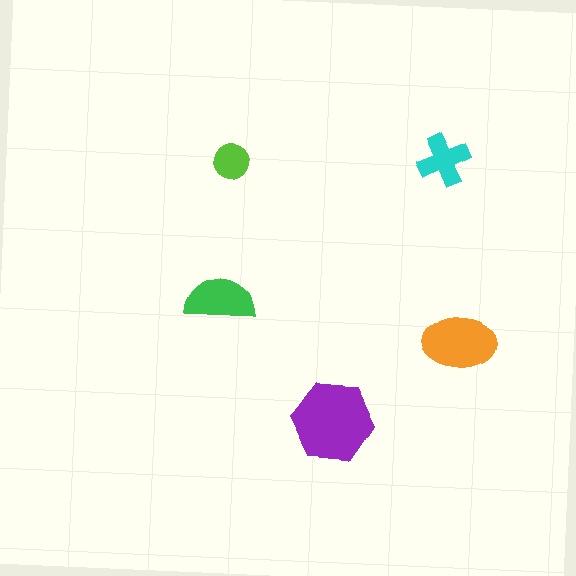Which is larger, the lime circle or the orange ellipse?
The orange ellipse.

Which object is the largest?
The purple hexagon.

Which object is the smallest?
The lime circle.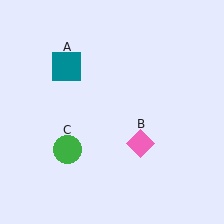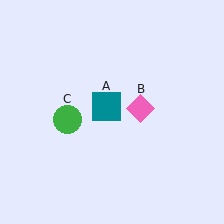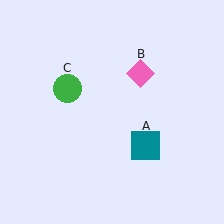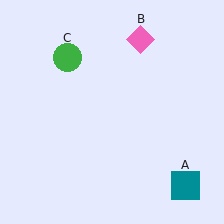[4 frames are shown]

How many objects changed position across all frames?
3 objects changed position: teal square (object A), pink diamond (object B), green circle (object C).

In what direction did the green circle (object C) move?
The green circle (object C) moved up.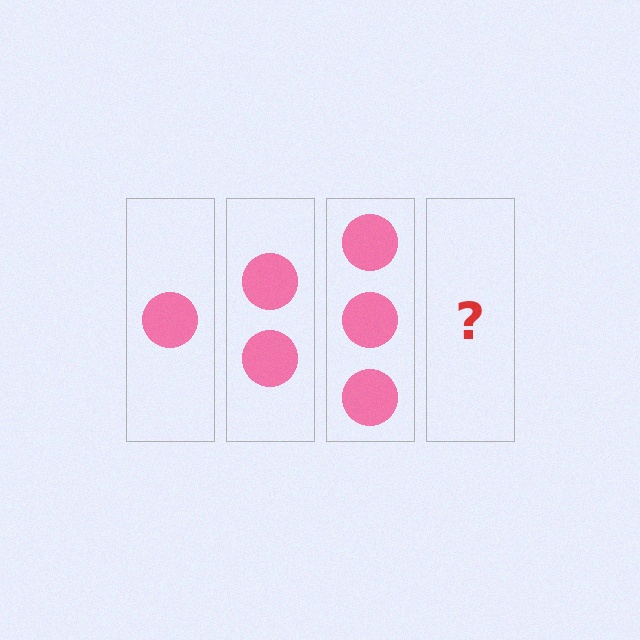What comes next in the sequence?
The next element should be 4 circles.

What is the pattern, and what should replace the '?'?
The pattern is that each step adds one more circle. The '?' should be 4 circles.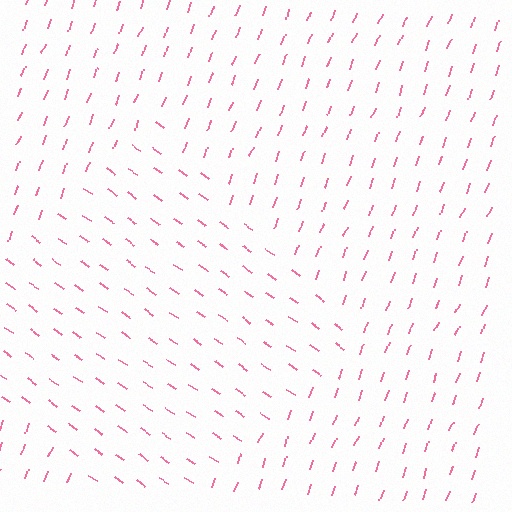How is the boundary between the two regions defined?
The boundary is defined purely by a change in line orientation (approximately 77 degrees difference). All lines are the same color and thickness.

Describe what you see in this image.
The image is filled with small pink line segments. A diamond region in the image has lines oriented differently from the surrounding lines, creating a visible texture boundary.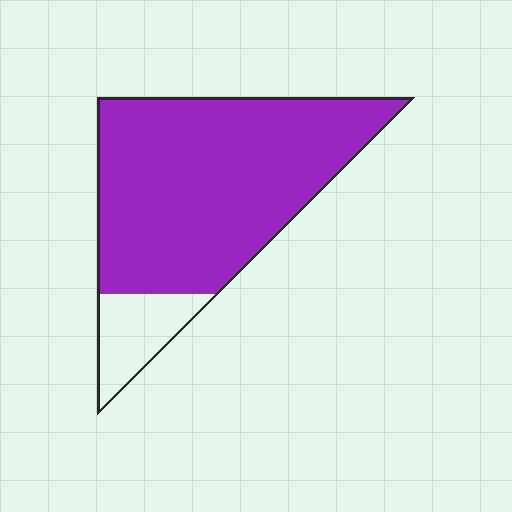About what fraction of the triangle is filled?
About seven eighths (7/8).